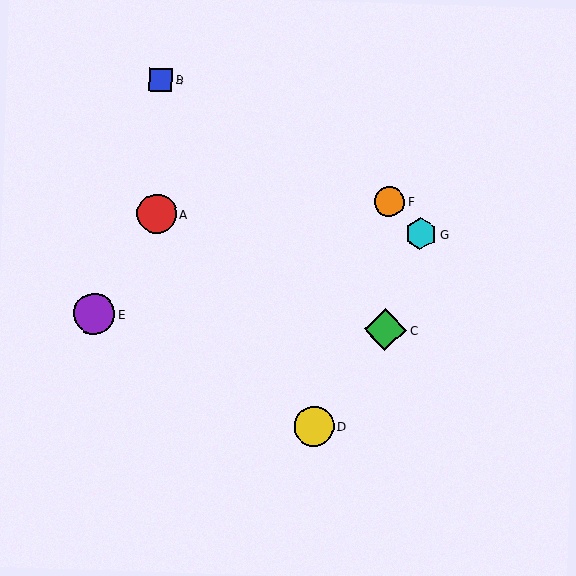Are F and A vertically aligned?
No, F is at x≈390 and A is at x≈157.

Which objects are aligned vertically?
Objects C, F are aligned vertically.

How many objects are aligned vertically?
2 objects (C, F) are aligned vertically.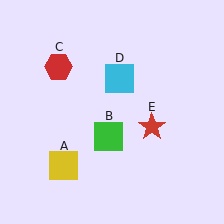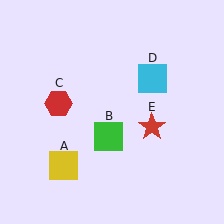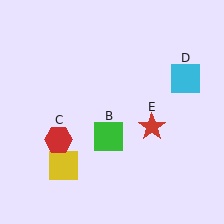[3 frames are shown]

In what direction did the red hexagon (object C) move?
The red hexagon (object C) moved down.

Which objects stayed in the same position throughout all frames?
Yellow square (object A) and green square (object B) and red star (object E) remained stationary.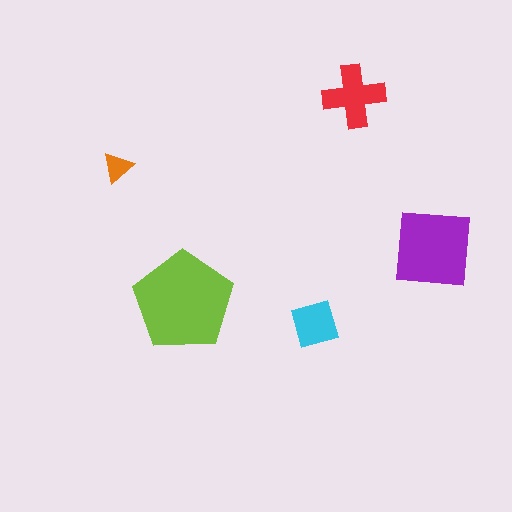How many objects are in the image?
There are 5 objects in the image.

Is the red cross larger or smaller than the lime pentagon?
Smaller.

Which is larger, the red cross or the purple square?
The purple square.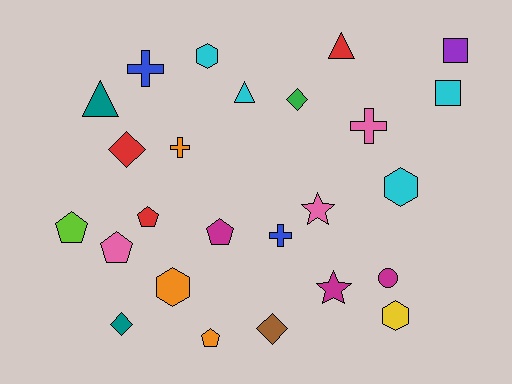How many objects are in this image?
There are 25 objects.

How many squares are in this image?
There are 2 squares.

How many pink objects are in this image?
There are 3 pink objects.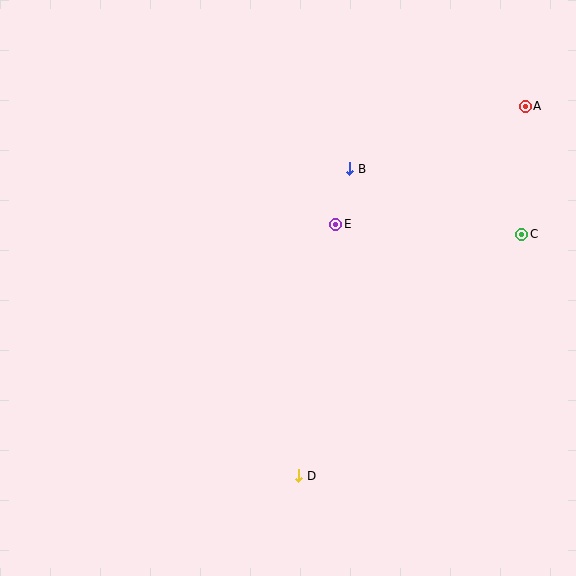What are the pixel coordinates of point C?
Point C is at (522, 234).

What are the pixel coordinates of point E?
Point E is at (336, 224).